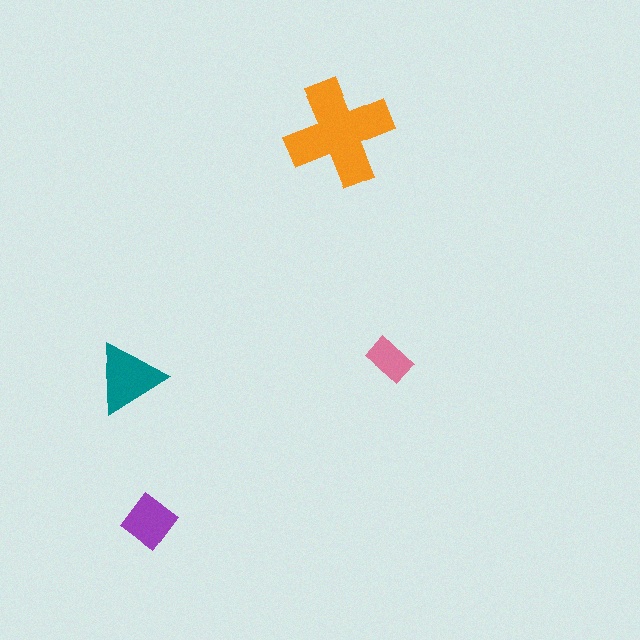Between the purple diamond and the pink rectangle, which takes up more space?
The purple diamond.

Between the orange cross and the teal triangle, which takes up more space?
The orange cross.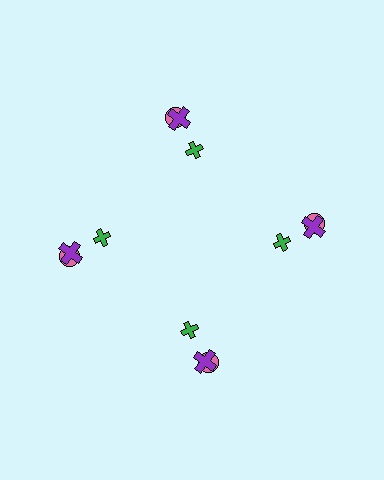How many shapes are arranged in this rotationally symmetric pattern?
There are 12 shapes, arranged in 4 groups of 3.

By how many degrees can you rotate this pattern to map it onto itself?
The pattern maps onto itself every 90 degrees of rotation.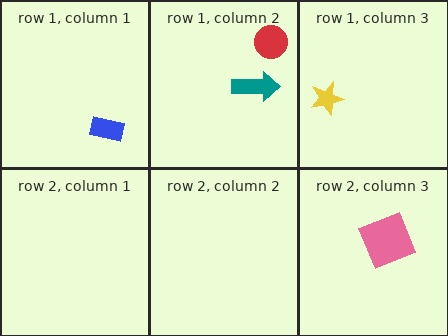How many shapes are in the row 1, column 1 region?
1.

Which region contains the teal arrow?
The row 1, column 2 region.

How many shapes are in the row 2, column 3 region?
1.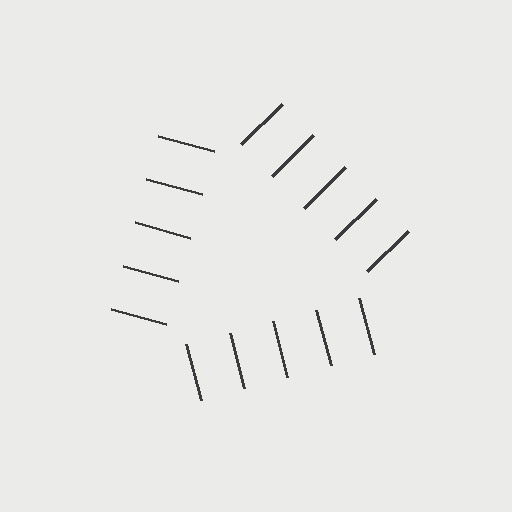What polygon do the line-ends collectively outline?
An illusory triangle — the line segments terminate on its edges but no continuous stroke is drawn.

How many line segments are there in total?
15 — 5 along each of the 3 edges.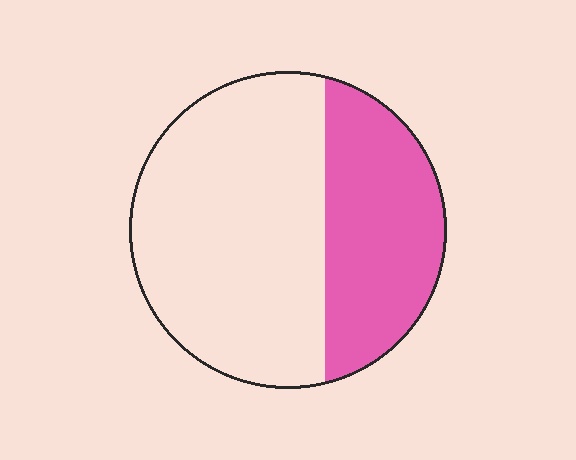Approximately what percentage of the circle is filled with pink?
Approximately 35%.